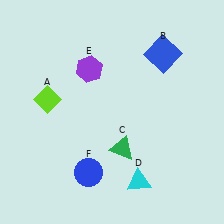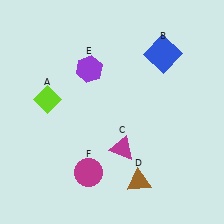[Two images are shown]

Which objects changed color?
C changed from green to magenta. D changed from cyan to brown. F changed from blue to magenta.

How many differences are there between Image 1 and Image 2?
There are 3 differences between the two images.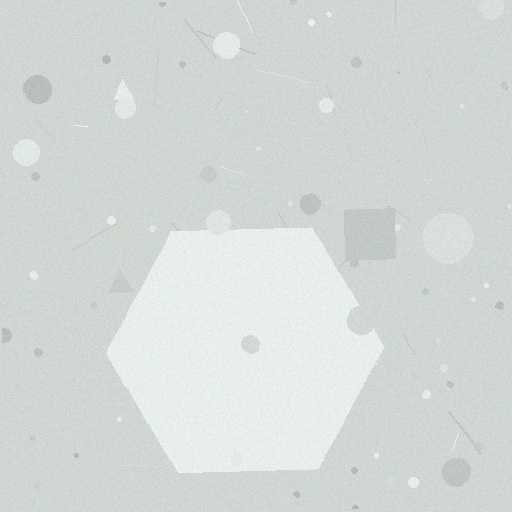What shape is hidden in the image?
A hexagon is hidden in the image.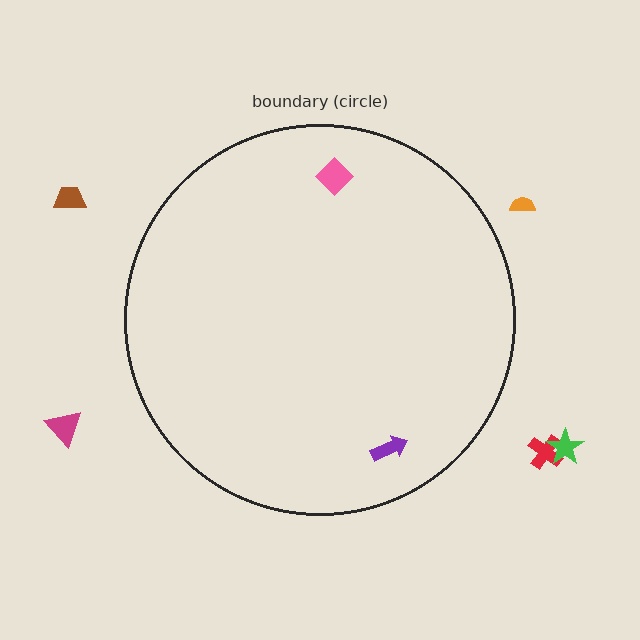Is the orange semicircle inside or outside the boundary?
Outside.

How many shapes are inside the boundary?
2 inside, 5 outside.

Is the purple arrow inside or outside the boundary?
Inside.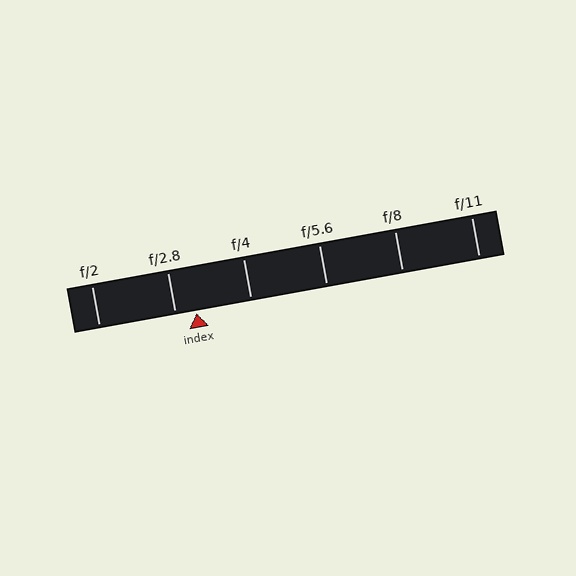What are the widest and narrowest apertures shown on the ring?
The widest aperture shown is f/2 and the narrowest is f/11.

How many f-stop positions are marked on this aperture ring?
There are 6 f-stop positions marked.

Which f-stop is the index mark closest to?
The index mark is closest to f/2.8.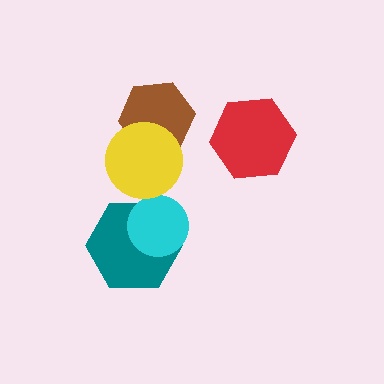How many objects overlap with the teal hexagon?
1 object overlaps with the teal hexagon.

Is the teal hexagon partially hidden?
Yes, it is partially covered by another shape.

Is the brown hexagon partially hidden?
Yes, it is partially covered by another shape.